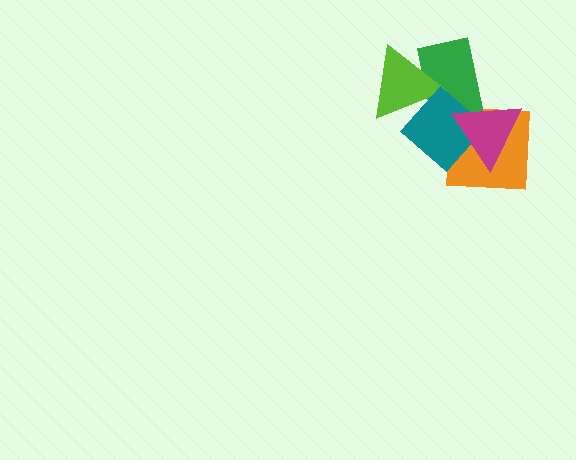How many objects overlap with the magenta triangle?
3 objects overlap with the magenta triangle.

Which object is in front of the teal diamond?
The magenta triangle is in front of the teal diamond.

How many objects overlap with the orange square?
3 objects overlap with the orange square.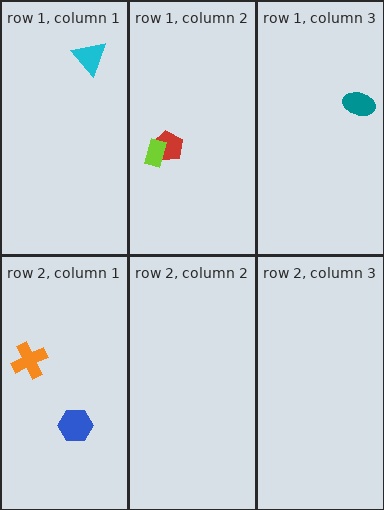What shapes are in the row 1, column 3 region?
The teal ellipse.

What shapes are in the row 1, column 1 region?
The cyan triangle.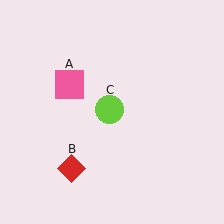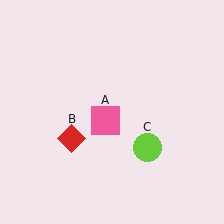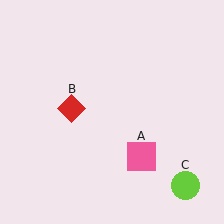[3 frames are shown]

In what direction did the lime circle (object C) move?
The lime circle (object C) moved down and to the right.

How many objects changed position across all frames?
3 objects changed position: pink square (object A), red diamond (object B), lime circle (object C).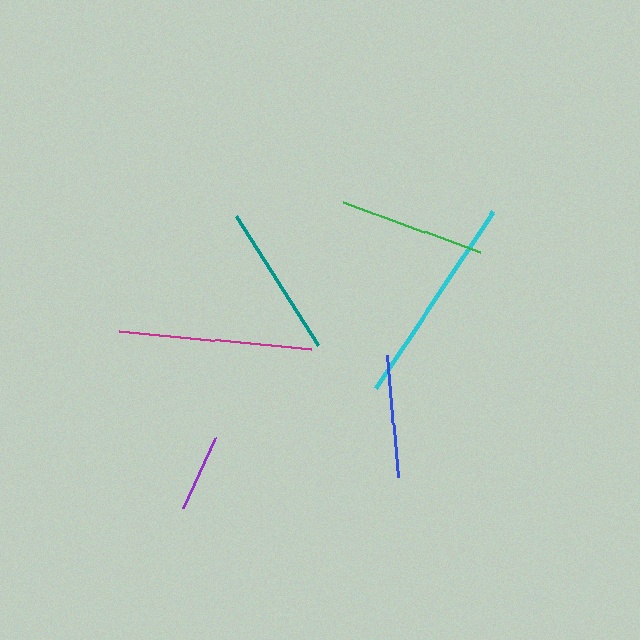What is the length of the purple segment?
The purple segment is approximately 77 pixels long.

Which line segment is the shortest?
The purple line is the shortest at approximately 77 pixels.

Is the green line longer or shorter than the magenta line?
The magenta line is longer than the green line.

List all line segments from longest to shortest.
From longest to shortest: cyan, magenta, teal, green, blue, purple.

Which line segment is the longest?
The cyan line is the longest at approximately 212 pixels.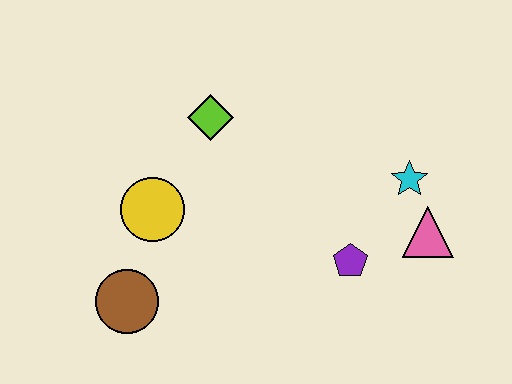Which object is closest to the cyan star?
The pink triangle is closest to the cyan star.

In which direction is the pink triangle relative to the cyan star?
The pink triangle is below the cyan star.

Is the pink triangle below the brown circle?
No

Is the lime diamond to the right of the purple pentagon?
No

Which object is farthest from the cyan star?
The brown circle is farthest from the cyan star.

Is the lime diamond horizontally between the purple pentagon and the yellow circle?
Yes